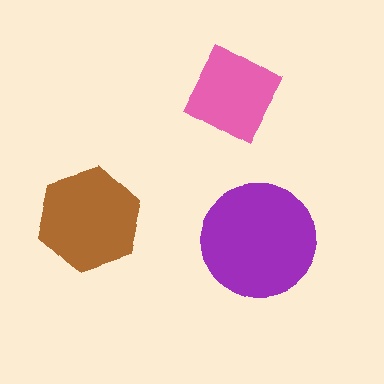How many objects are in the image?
There are 3 objects in the image.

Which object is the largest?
The purple circle.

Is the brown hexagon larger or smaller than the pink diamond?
Larger.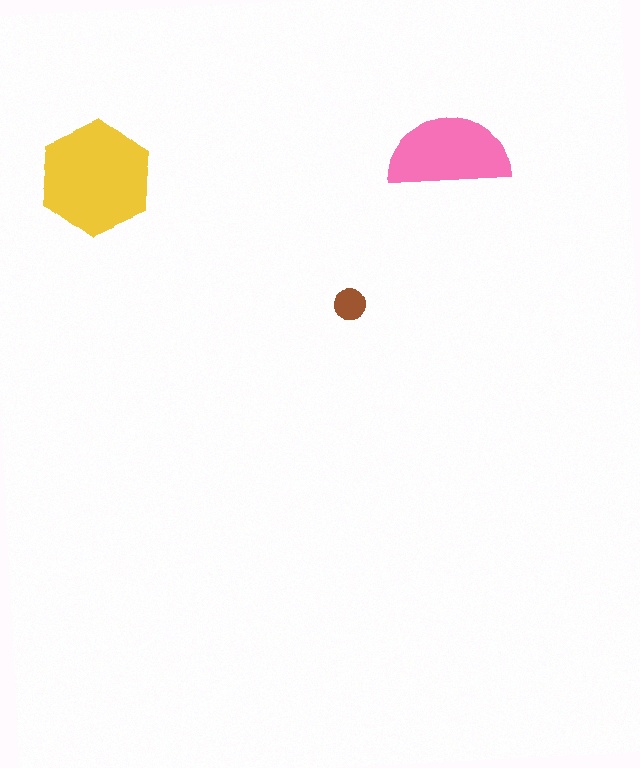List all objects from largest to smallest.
The yellow hexagon, the pink semicircle, the brown circle.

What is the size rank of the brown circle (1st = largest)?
3rd.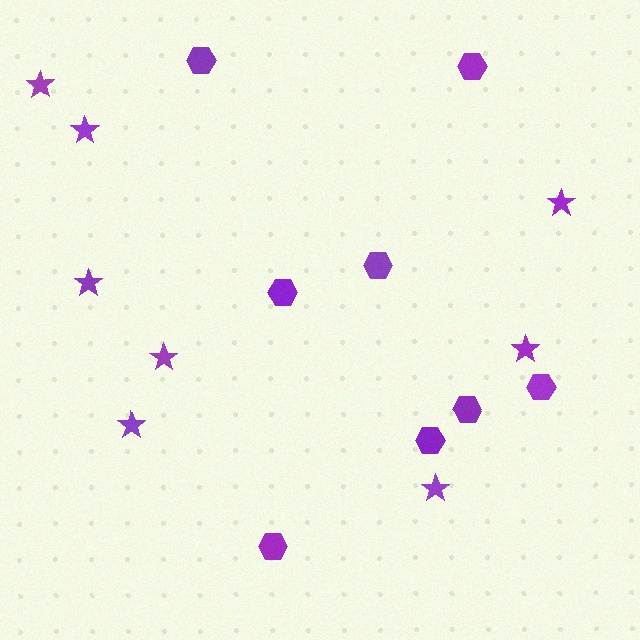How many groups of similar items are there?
There are 2 groups: one group of stars (8) and one group of hexagons (8).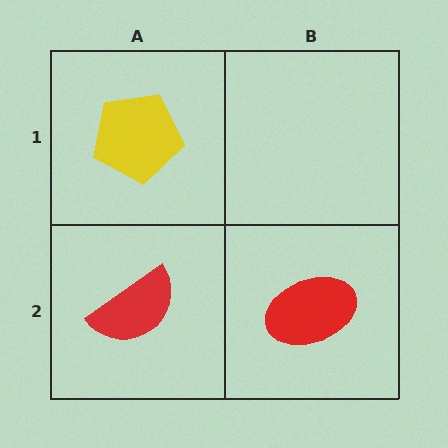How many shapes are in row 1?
1 shape.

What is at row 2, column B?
A red ellipse.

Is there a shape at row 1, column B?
No, that cell is empty.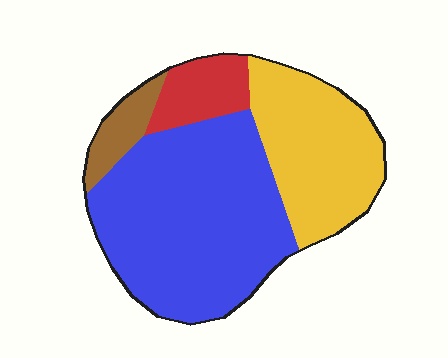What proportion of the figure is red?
Red takes up about one tenth (1/10) of the figure.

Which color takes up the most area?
Blue, at roughly 55%.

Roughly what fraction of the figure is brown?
Brown takes up about one tenth (1/10) of the figure.